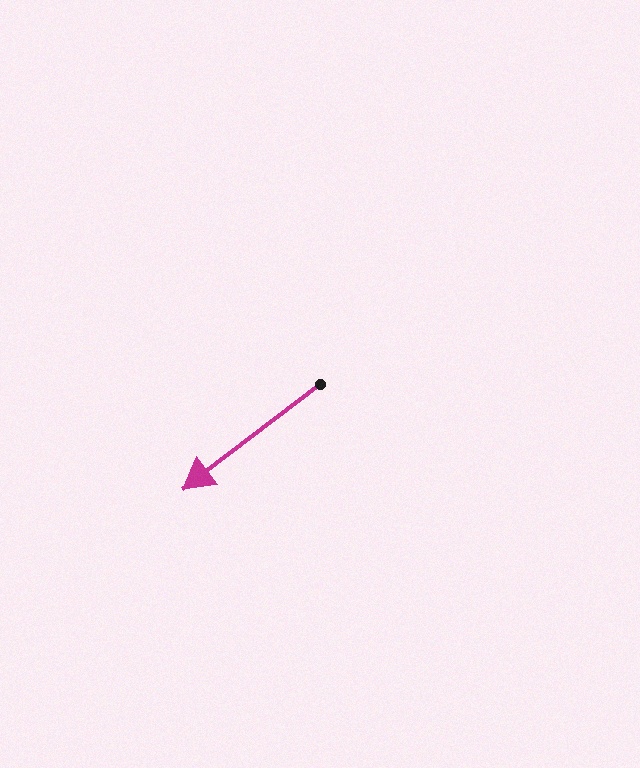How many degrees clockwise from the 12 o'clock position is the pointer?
Approximately 233 degrees.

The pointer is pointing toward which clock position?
Roughly 8 o'clock.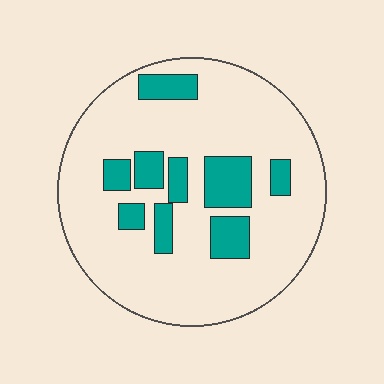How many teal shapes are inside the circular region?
9.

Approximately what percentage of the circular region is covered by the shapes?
Approximately 20%.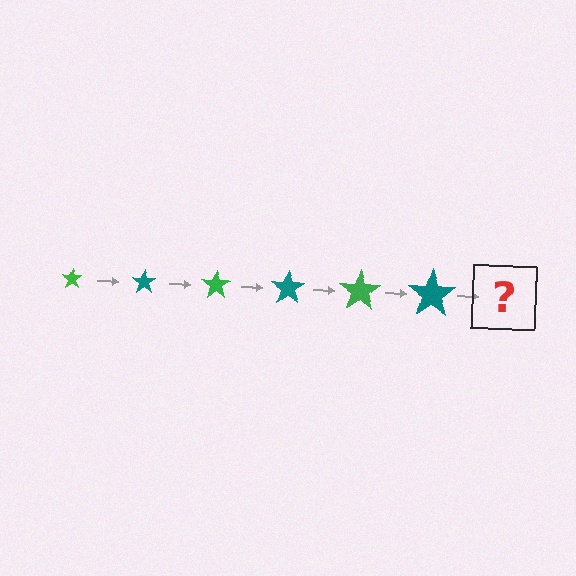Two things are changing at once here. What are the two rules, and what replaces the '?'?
The two rules are that the star grows larger each step and the color cycles through green and teal. The '?' should be a green star, larger than the previous one.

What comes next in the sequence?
The next element should be a green star, larger than the previous one.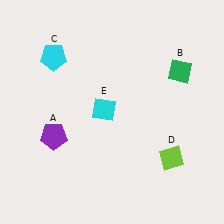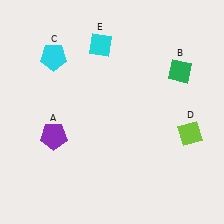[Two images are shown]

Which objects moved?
The objects that moved are: the lime diamond (D), the cyan diamond (E).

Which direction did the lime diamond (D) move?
The lime diamond (D) moved up.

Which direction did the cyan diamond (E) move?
The cyan diamond (E) moved up.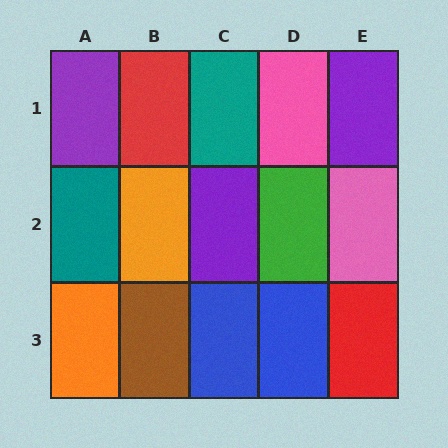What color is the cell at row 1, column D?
Pink.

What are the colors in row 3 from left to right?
Orange, brown, blue, blue, red.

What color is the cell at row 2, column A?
Teal.